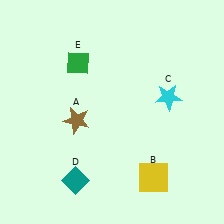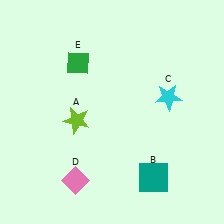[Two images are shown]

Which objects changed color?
A changed from brown to lime. B changed from yellow to teal. D changed from teal to pink.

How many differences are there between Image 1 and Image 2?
There are 3 differences between the two images.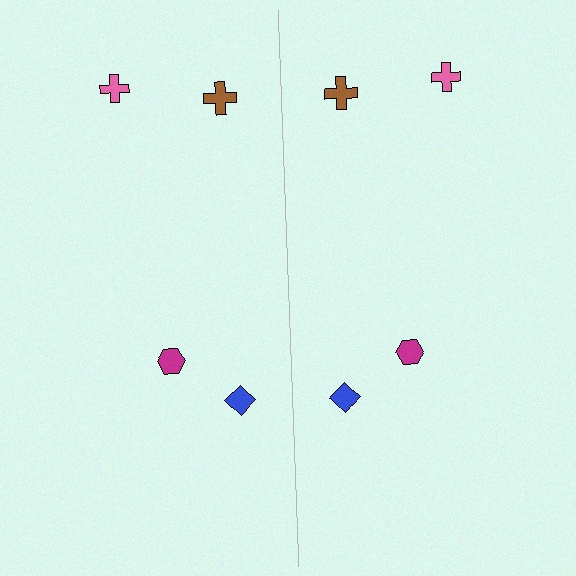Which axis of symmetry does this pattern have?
The pattern has a vertical axis of symmetry running through the center of the image.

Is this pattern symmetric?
Yes, this pattern has bilateral (reflection) symmetry.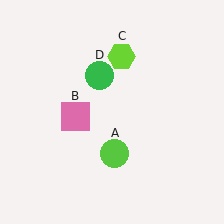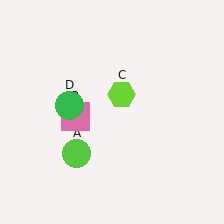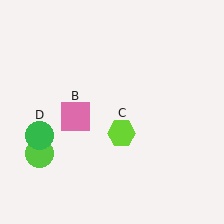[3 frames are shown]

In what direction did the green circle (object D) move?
The green circle (object D) moved down and to the left.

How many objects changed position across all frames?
3 objects changed position: lime circle (object A), lime hexagon (object C), green circle (object D).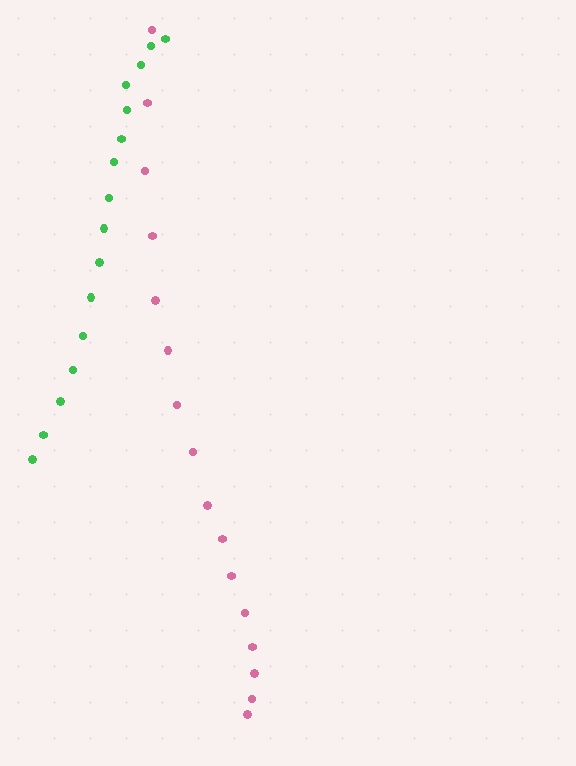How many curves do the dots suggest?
There are 2 distinct paths.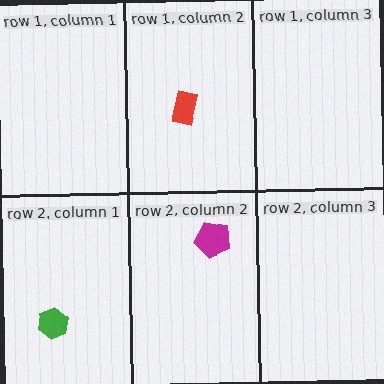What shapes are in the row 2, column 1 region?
The green hexagon.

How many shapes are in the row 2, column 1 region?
1.